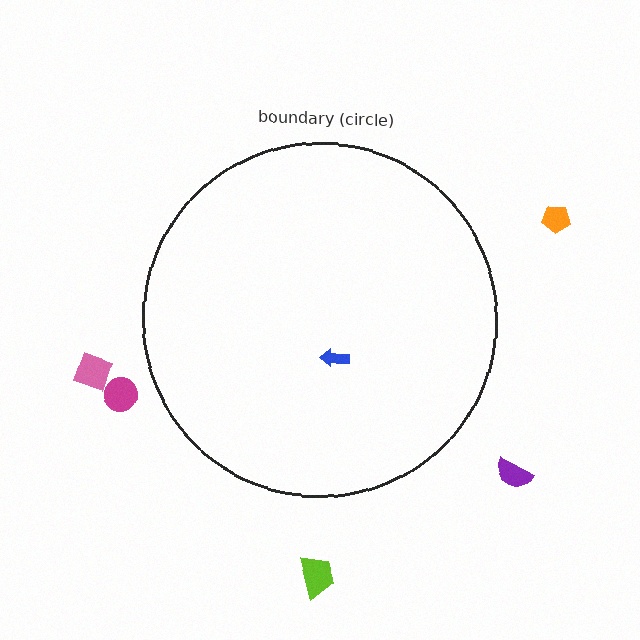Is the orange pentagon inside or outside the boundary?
Outside.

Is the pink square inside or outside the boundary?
Outside.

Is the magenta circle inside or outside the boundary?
Outside.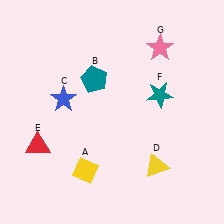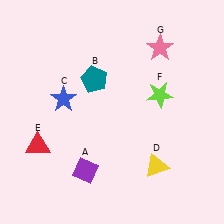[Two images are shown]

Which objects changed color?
A changed from yellow to purple. F changed from teal to lime.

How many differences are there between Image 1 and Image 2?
There are 2 differences between the two images.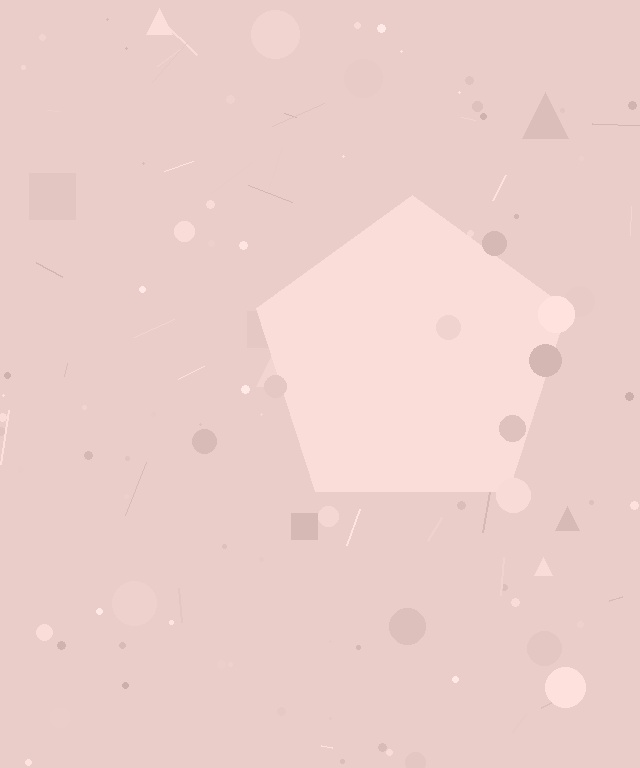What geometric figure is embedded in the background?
A pentagon is embedded in the background.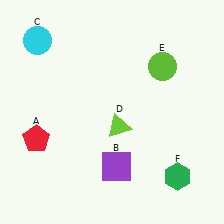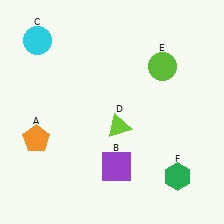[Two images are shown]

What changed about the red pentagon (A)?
In Image 1, A is red. In Image 2, it changed to orange.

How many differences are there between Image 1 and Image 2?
There is 1 difference between the two images.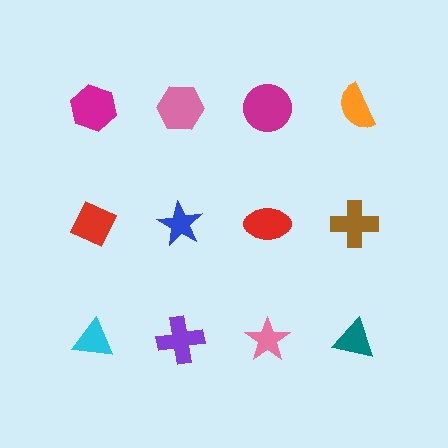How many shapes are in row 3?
4 shapes.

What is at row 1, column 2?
A pink hexagon.